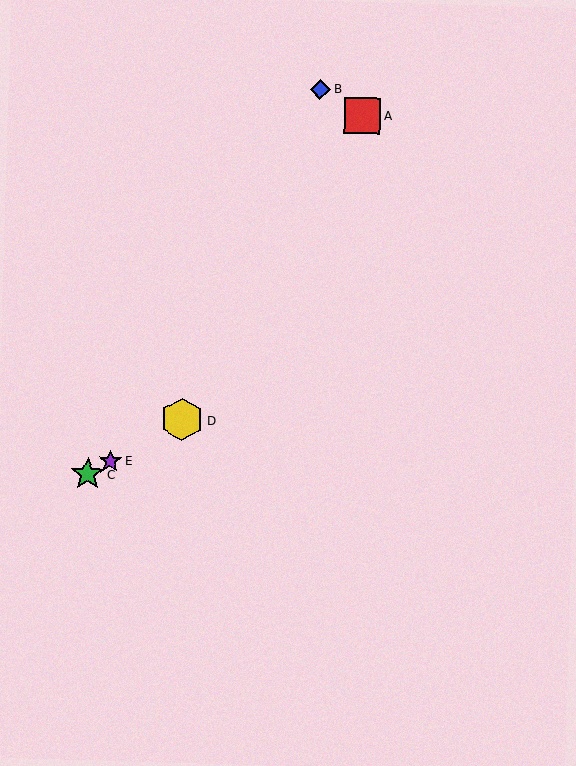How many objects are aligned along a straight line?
3 objects (C, D, E) are aligned along a straight line.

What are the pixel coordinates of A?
Object A is at (363, 115).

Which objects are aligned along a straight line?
Objects C, D, E are aligned along a straight line.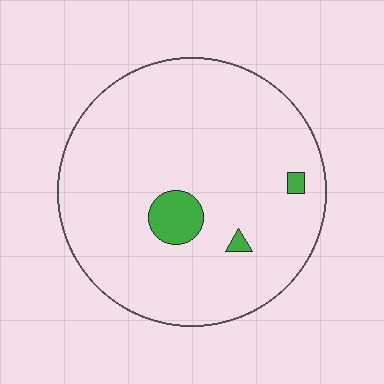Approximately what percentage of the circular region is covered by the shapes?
Approximately 5%.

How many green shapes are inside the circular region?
3.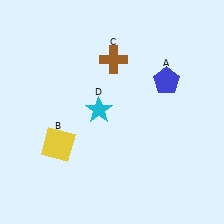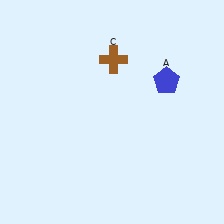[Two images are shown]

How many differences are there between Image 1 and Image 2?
There are 2 differences between the two images.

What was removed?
The cyan star (D), the yellow square (B) were removed in Image 2.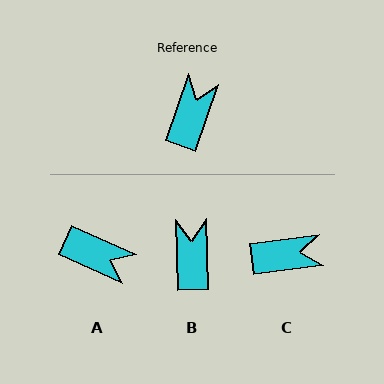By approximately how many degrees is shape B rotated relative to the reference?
Approximately 21 degrees counter-clockwise.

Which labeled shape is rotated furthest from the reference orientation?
A, about 95 degrees away.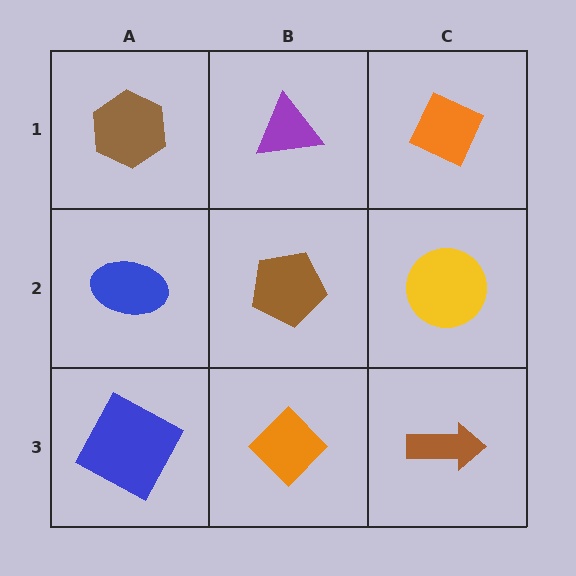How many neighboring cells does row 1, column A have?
2.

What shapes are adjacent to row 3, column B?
A brown pentagon (row 2, column B), a blue square (row 3, column A), a brown arrow (row 3, column C).